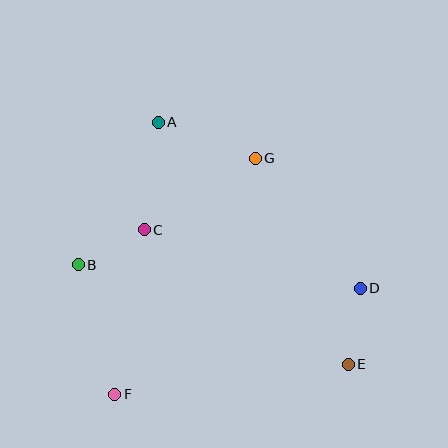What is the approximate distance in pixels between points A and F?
The distance between A and F is approximately 275 pixels.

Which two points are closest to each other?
Points B and C are closest to each other.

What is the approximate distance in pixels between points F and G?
The distance between F and G is approximately 275 pixels.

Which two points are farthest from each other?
Points A and E are farthest from each other.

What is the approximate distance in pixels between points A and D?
The distance between A and D is approximately 261 pixels.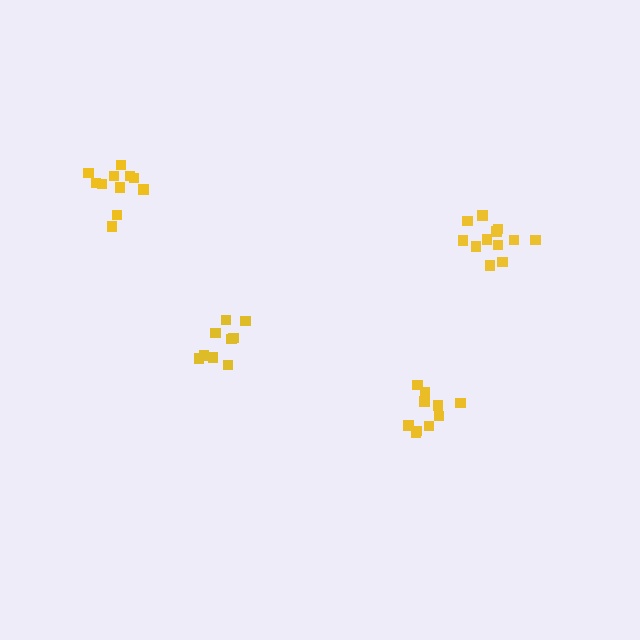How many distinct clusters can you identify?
There are 4 distinct clusters.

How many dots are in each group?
Group 1: 10 dots, Group 2: 11 dots, Group 3: 10 dots, Group 4: 12 dots (43 total).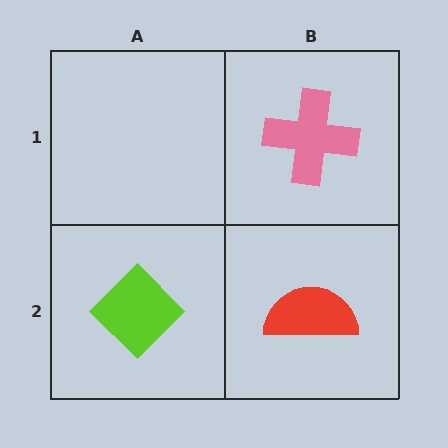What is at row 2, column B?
A red semicircle.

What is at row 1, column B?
A pink cross.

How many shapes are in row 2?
2 shapes.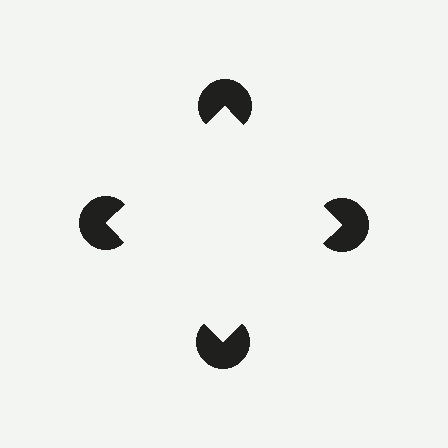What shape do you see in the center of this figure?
An illusory square — its edges are inferred from the aligned wedge cuts in the pac-man discs, not physically drawn.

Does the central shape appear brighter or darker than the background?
It typically appears slightly brighter than the background, even though no actual brightness change is drawn.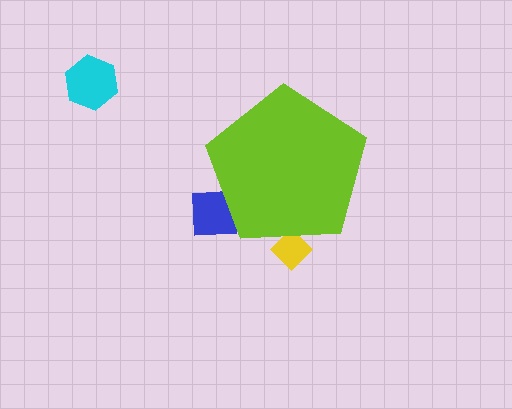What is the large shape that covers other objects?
A lime pentagon.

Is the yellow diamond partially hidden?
Yes, the yellow diamond is partially hidden behind the lime pentagon.